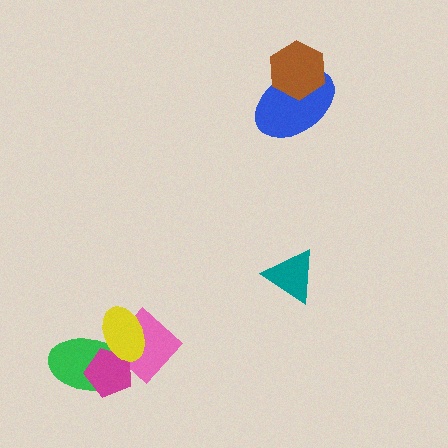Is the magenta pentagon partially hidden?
Yes, it is partially covered by another shape.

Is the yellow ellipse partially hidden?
No, no other shape covers it.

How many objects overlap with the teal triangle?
0 objects overlap with the teal triangle.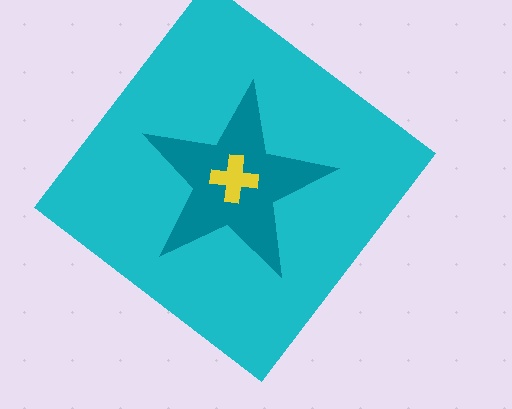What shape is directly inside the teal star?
The yellow cross.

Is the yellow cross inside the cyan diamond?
Yes.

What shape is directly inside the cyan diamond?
The teal star.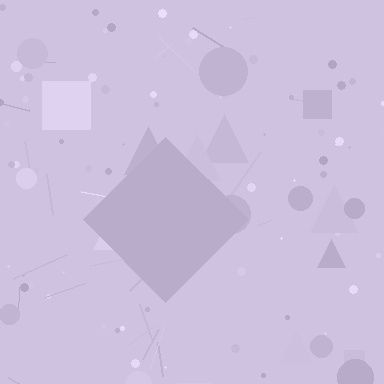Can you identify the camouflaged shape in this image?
The camouflaged shape is a diamond.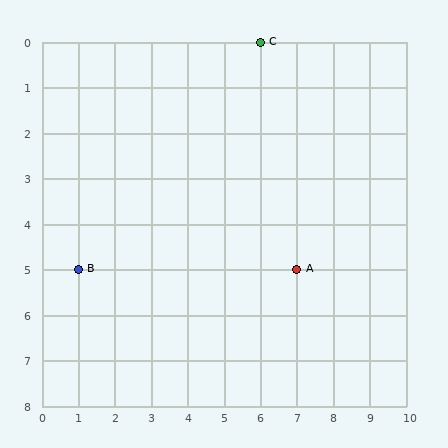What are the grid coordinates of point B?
Point B is at grid coordinates (1, 5).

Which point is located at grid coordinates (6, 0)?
Point C is at (6, 0).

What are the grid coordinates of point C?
Point C is at grid coordinates (6, 0).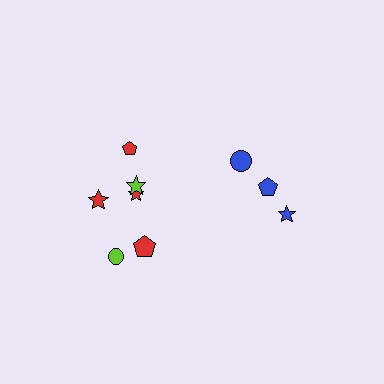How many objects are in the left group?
There are 6 objects.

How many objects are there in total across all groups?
There are 9 objects.